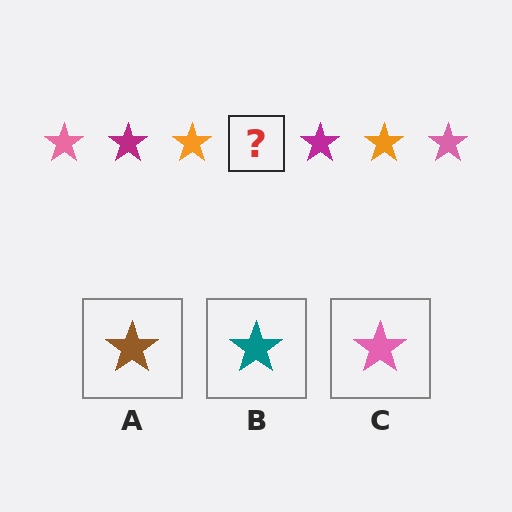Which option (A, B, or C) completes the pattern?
C.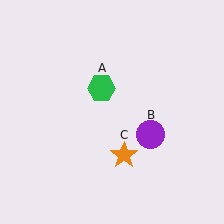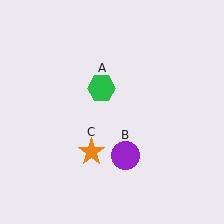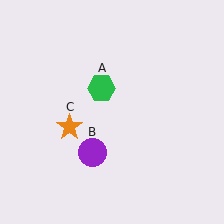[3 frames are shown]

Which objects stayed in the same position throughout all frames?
Green hexagon (object A) remained stationary.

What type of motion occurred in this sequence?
The purple circle (object B), orange star (object C) rotated clockwise around the center of the scene.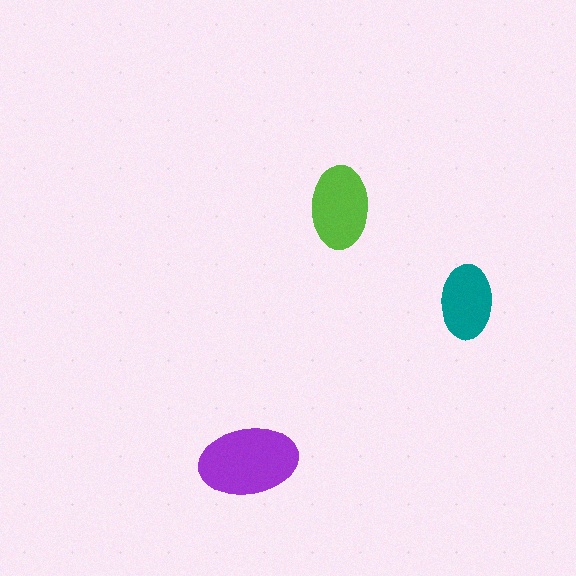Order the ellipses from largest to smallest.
the purple one, the lime one, the teal one.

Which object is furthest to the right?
The teal ellipse is rightmost.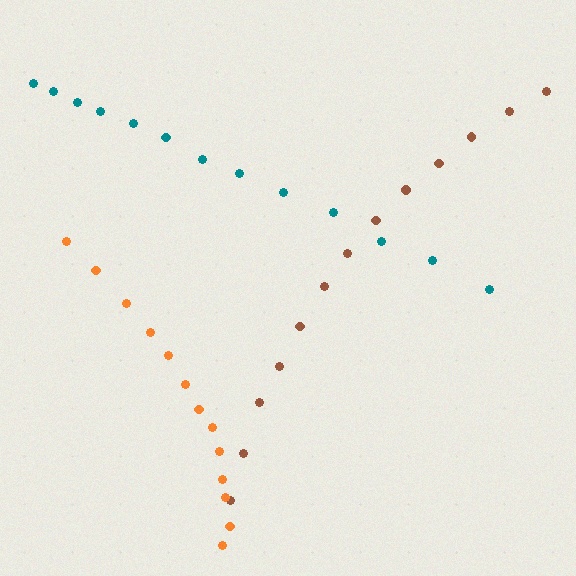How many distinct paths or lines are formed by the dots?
There are 3 distinct paths.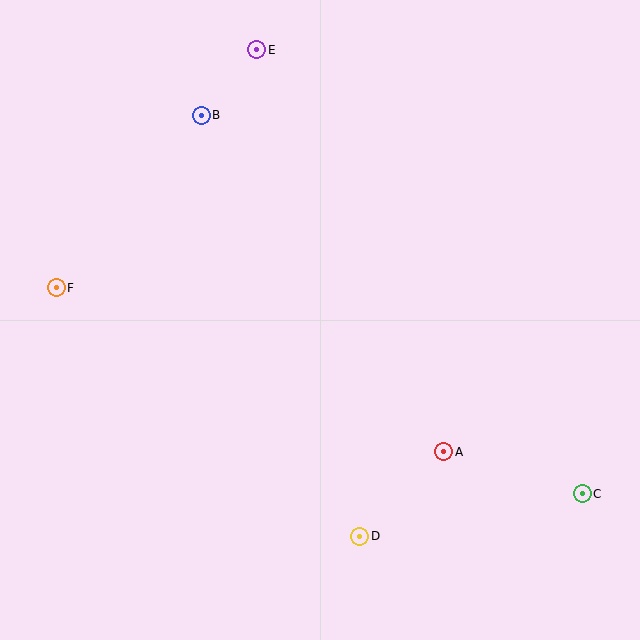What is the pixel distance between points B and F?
The distance between B and F is 225 pixels.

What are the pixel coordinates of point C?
Point C is at (582, 494).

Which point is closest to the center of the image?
Point A at (444, 452) is closest to the center.